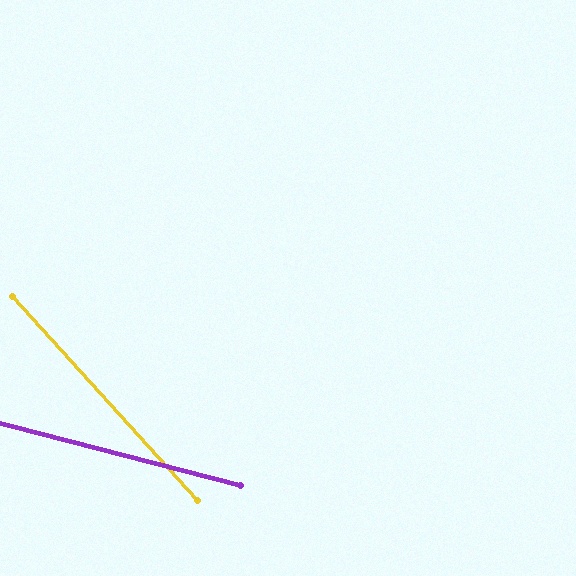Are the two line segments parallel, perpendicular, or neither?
Neither parallel nor perpendicular — they differ by about 33°.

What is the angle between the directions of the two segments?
Approximately 33 degrees.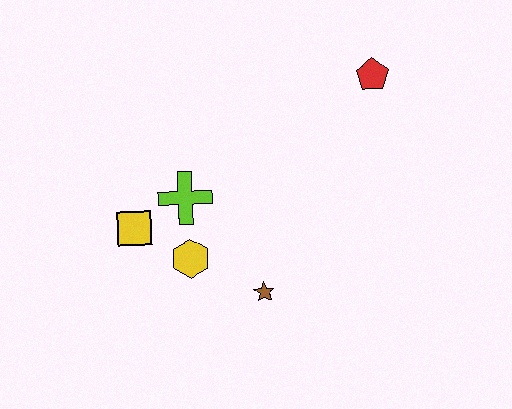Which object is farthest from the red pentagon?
The yellow square is farthest from the red pentagon.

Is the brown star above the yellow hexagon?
No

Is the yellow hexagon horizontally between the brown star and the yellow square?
Yes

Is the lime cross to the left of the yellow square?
No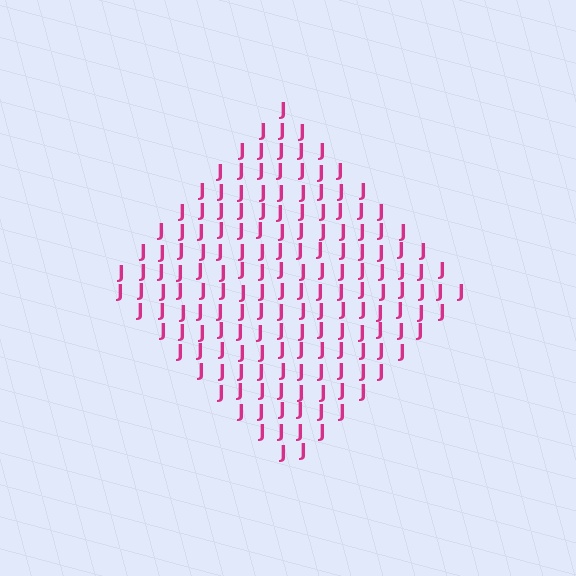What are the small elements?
The small elements are letter J's.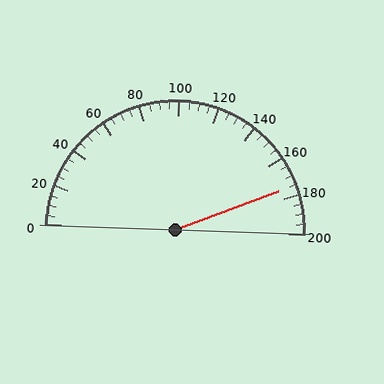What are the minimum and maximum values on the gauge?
The gauge ranges from 0 to 200.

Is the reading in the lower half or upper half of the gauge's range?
The reading is in the upper half of the range (0 to 200).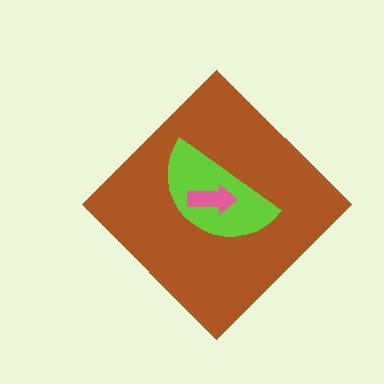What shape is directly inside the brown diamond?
The lime semicircle.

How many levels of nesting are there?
3.